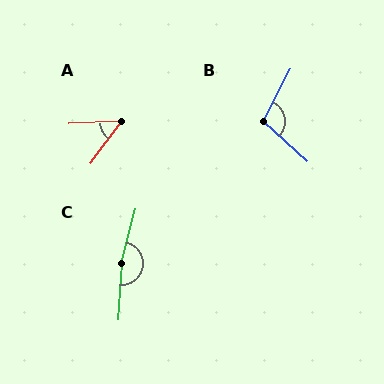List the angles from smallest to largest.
A (50°), B (105°), C (169°).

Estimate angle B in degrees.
Approximately 105 degrees.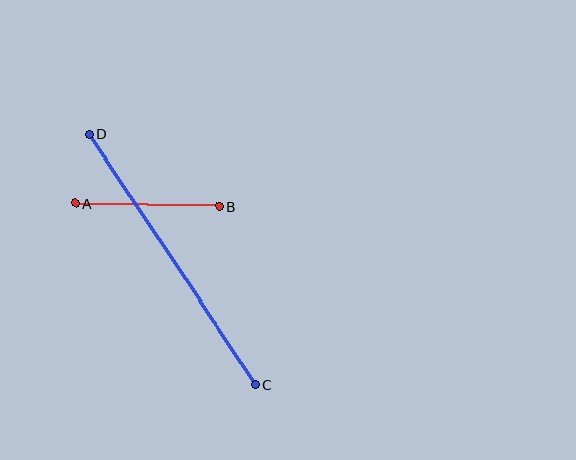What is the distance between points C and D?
The distance is approximately 301 pixels.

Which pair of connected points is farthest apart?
Points C and D are farthest apart.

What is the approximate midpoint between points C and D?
The midpoint is at approximately (172, 259) pixels.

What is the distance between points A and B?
The distance is approximately 144 pixels.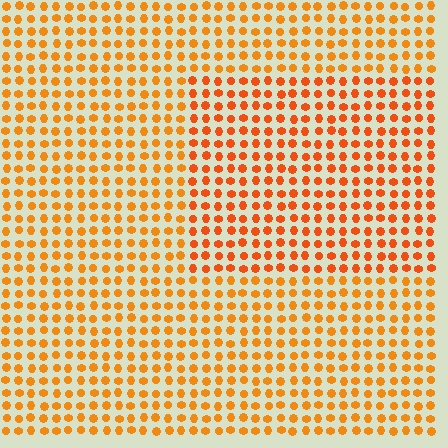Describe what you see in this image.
The image is filled with small orange elements in a uniform arrangement. A rectangle-shaped region is visible where the elements are tinted to a slightly different hue, forming a subtle color boundary.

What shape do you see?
I see a rectangle.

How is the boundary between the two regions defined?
The boundary is defined purely by a slight shift in hue (about 17 degrees). Spacing, size, and orientation are identical on both sides.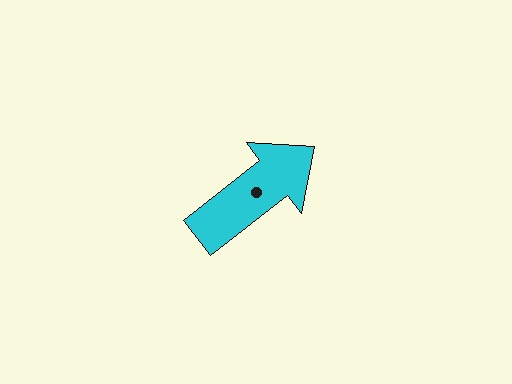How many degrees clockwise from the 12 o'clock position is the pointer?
Approximately 52 degrees.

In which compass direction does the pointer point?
Northeast.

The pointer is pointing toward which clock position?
Roughly 2 o'clock.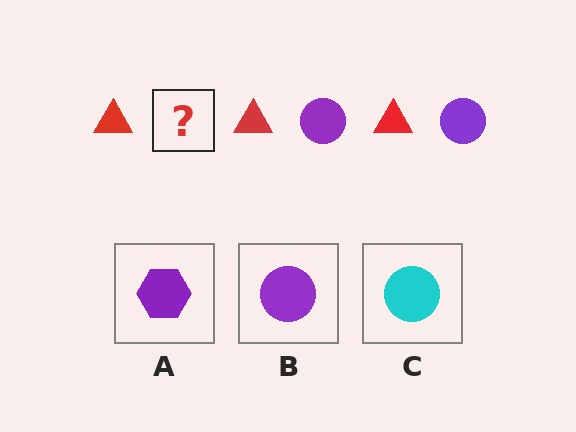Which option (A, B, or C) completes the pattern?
B.